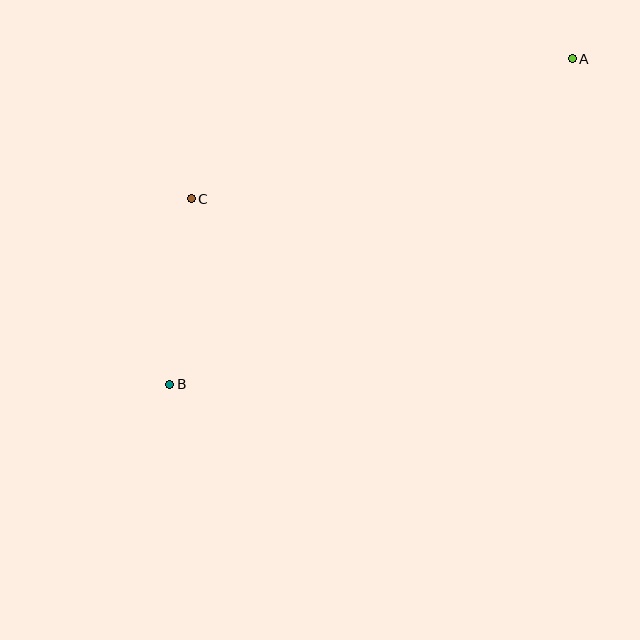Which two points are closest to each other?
Points B and C are closest to each other.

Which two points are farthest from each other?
Points A and B are farthest from each other.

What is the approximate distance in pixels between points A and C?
The distance between A and C is approximately 406 pixels.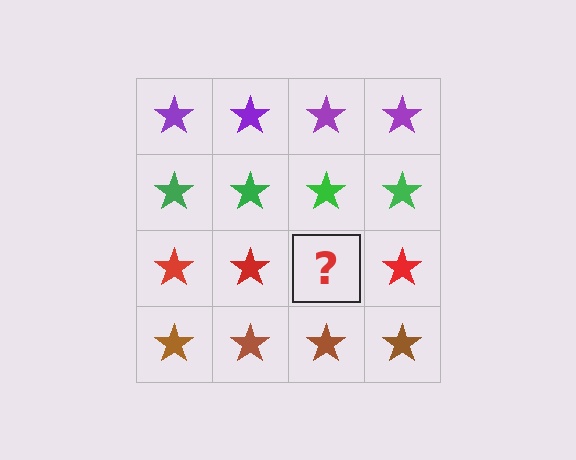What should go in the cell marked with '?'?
The missing cell should contain a red star.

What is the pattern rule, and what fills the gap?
The rule is that each row has a consistent color. The gap should be filled with a red star.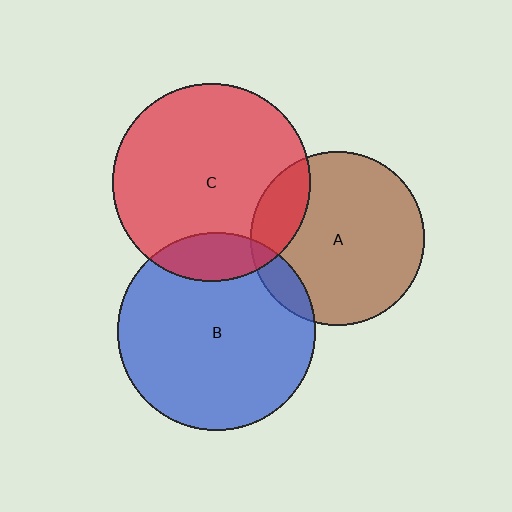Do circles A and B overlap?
Yes.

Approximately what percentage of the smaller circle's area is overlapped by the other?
Approximately 10%.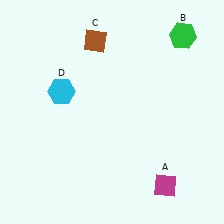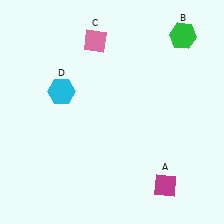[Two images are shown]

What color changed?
The diamond (C) changed from brown in Image 1 to pink in Image 2.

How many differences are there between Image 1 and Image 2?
There is 1 difference between the two images.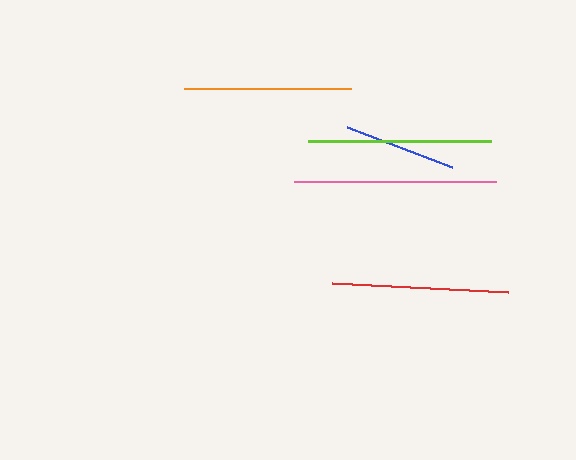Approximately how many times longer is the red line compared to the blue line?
The red line is approximately 1.6 times the length of the blue line.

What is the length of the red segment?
The red segment is approximately 176 pixels long.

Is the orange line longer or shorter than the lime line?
The lime line is longer than the orange line.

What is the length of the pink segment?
The pink segment is approximately 202 pixels long.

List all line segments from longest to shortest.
From longest to shortest: pink, lime, red, orange, blue.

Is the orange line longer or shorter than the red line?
The red line is longer than the orange line.